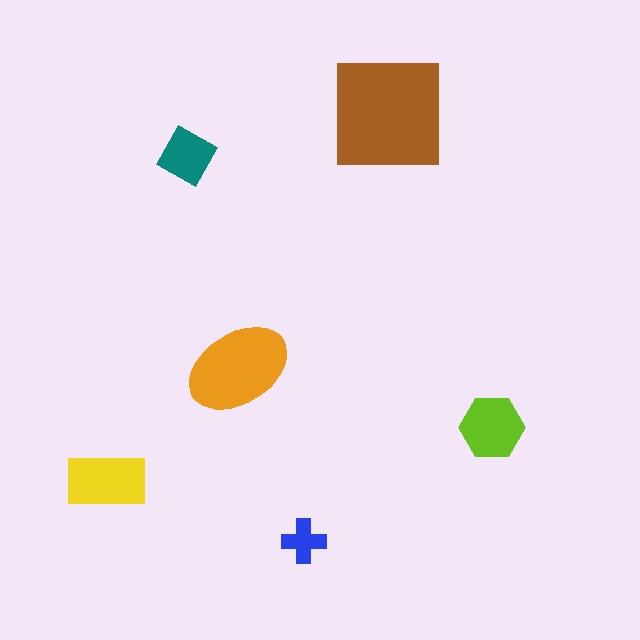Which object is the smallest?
The blue cross.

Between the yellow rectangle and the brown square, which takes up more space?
The brown square.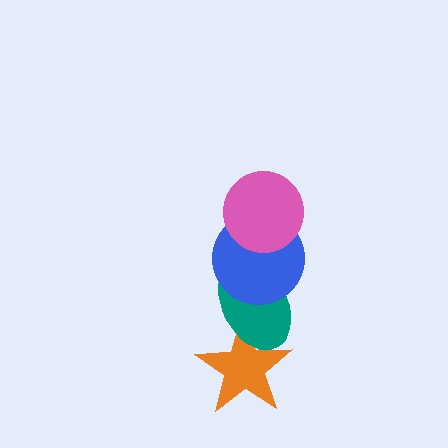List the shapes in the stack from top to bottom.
From top to bottom: the pink circle, the blue circle, the teal ellipse, the orange star.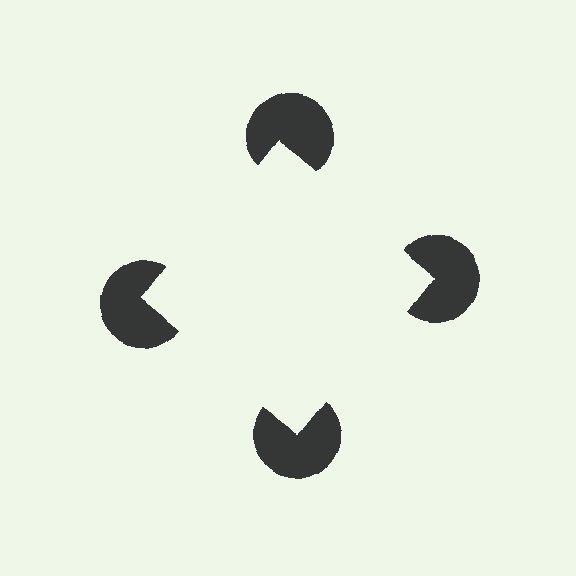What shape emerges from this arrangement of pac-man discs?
An illusory square — its edges are inferred from the aligned wedge cuts in the pac-man discs, not physically drawn.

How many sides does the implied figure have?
4 sides.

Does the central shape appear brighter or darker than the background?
It typically appears slightly brighter than the background, even though no actual brightness change is drawn.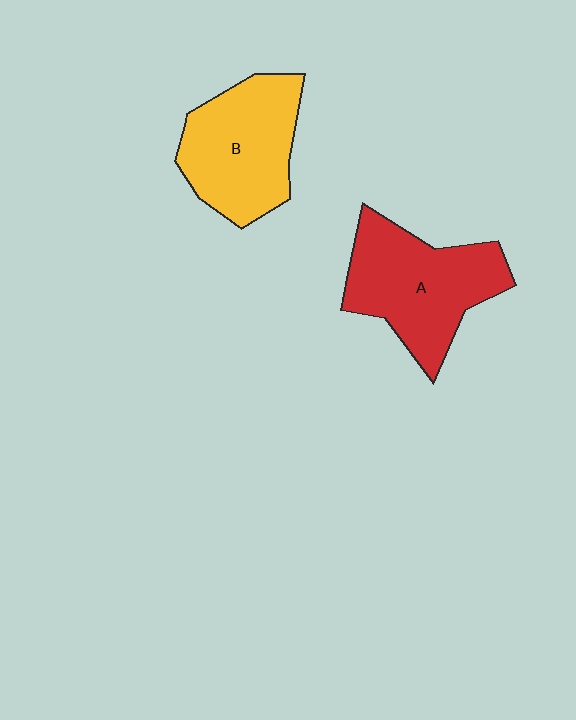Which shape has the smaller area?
Shape B (yellow).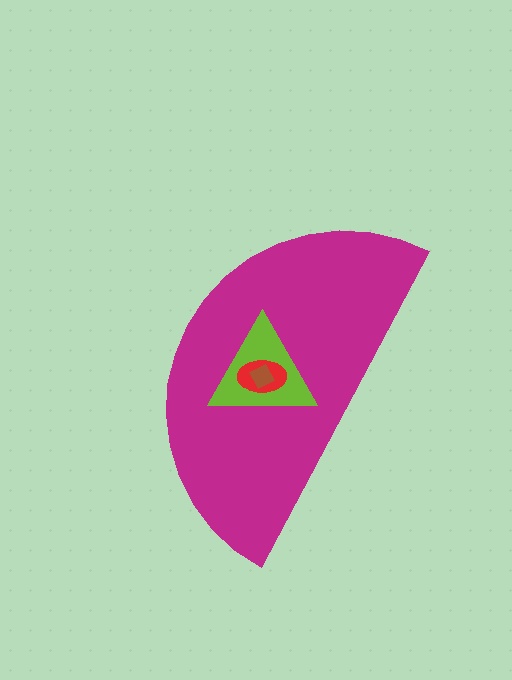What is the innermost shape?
The brown diamond.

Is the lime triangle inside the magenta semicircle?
Yes.